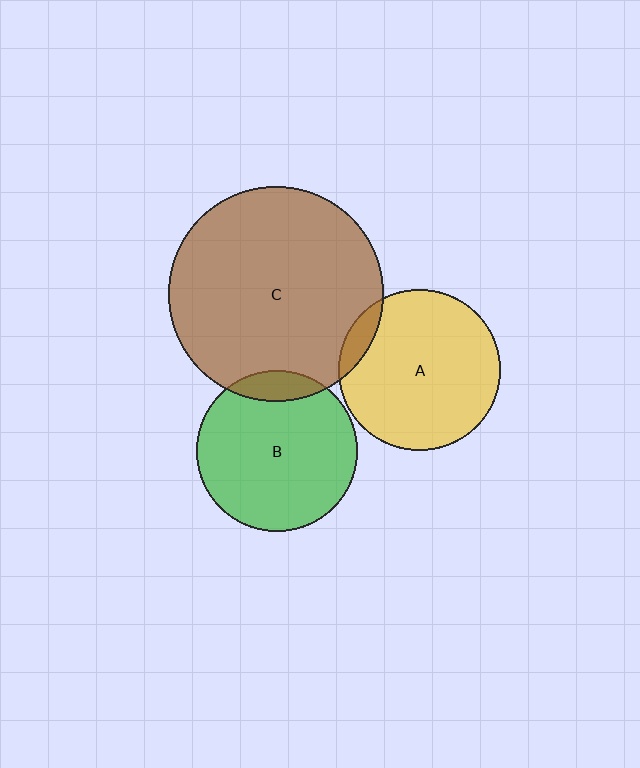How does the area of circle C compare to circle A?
Approximately 1.8 times.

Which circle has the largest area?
Circle C (brown).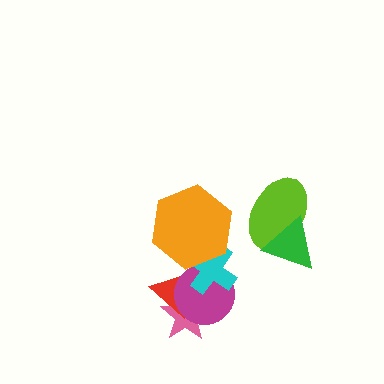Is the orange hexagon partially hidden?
No, no other shape covers it.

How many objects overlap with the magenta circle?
3 objects overlap with the magenta circle.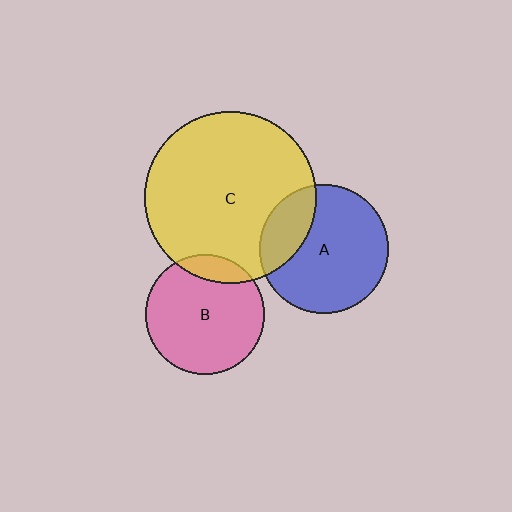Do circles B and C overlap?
Yes.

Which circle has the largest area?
Circle C (yellow).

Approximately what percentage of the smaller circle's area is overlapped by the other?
Approximately 15%.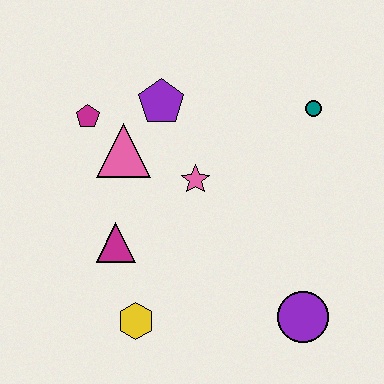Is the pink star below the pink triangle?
Yes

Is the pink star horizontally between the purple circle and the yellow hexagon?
Yes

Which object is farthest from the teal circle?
The yellow hexagon is farthest from the teal circle.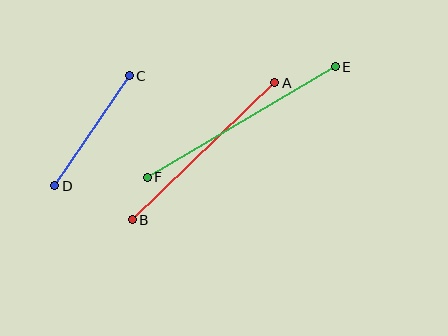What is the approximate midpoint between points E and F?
The midpoint is at approximately (241, 122) pixels.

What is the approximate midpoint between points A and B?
The midpoint is at approximately (204, 151) pixels.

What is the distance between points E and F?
The distance is approximately 218 pixels.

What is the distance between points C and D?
The distance is approximately 133 pixels.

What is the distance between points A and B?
The distance is approximately 198 pixels.